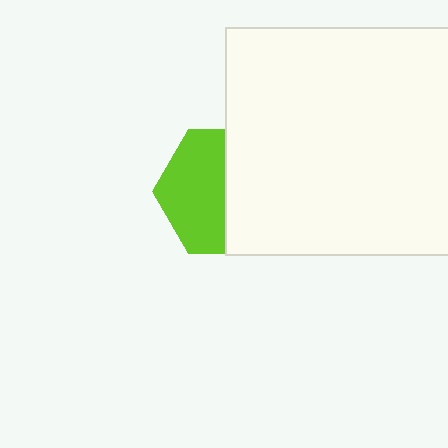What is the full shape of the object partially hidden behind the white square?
The partially hidden object is a lime hexagon.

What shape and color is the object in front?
The object in front is a white square.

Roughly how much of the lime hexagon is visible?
About half of it is visible (roughly 51%).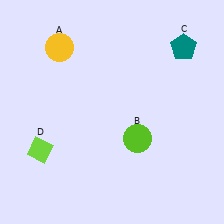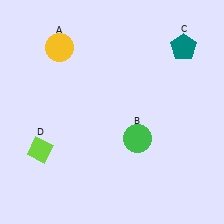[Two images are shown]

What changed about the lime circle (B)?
In Image 1, B is lime. In Image 2, it changed to green.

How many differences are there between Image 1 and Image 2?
There is 1 difference between the two images.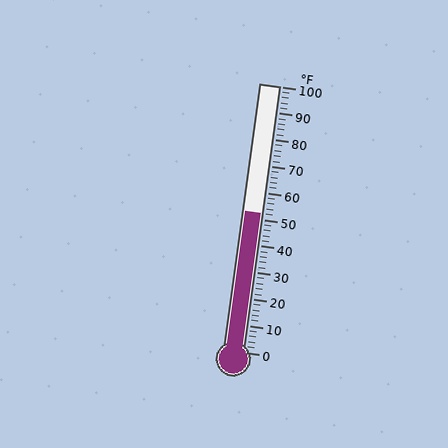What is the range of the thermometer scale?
The thermometer scale ranges from 0°F to 100°F.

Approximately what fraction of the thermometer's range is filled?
The thermometer is filled to approximately 50% of its range.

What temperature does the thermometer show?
The thermometer shows approximately 52°F.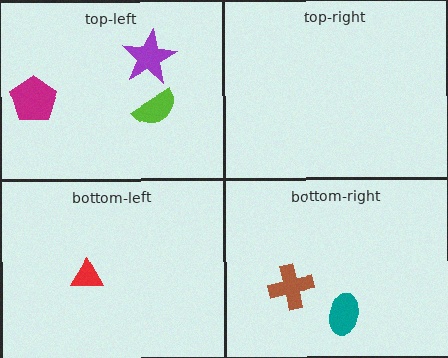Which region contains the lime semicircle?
The top-left region.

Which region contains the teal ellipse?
The bottom-right region.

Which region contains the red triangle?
The bottom-left region.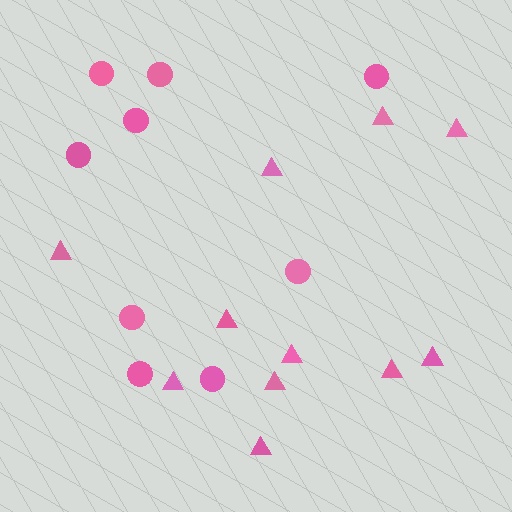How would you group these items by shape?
There are 2 groups: one group of triangles (11) and one group of circles (9).